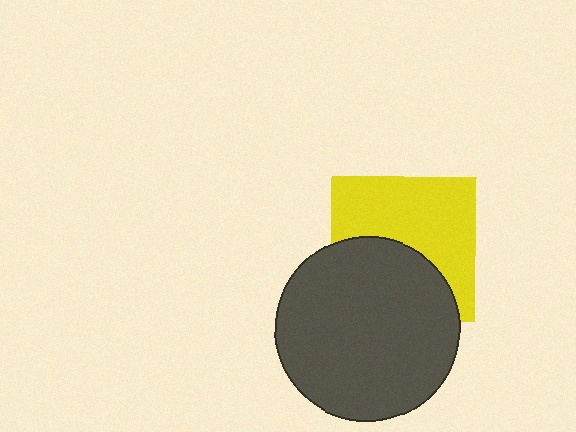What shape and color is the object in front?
The object in front is a dark gray circle.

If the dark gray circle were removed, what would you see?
You would see the complete yellow square.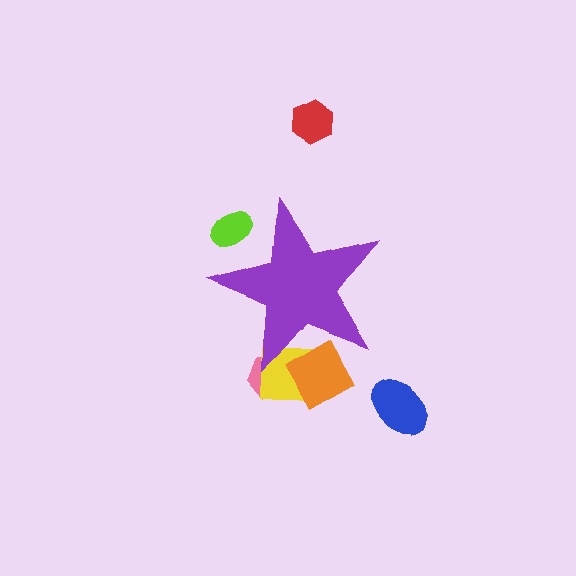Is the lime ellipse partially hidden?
Yes, the lime ellipse is partially hidden behind the purple star.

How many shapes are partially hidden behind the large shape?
4 shapes are partially hidden.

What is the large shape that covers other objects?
A purple star.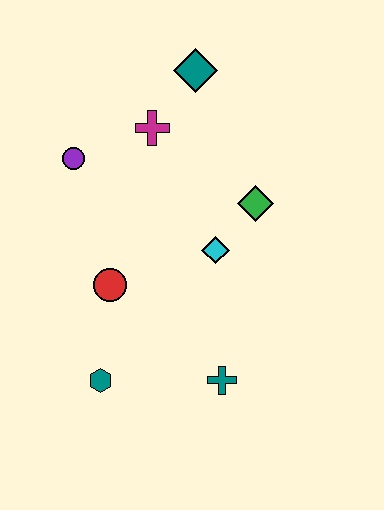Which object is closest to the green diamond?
The cyan diamond is closest to the green diamond.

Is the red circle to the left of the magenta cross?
Yes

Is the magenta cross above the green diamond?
Yes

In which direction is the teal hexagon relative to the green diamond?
The teal hexagon is below the green diamond.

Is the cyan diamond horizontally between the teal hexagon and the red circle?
No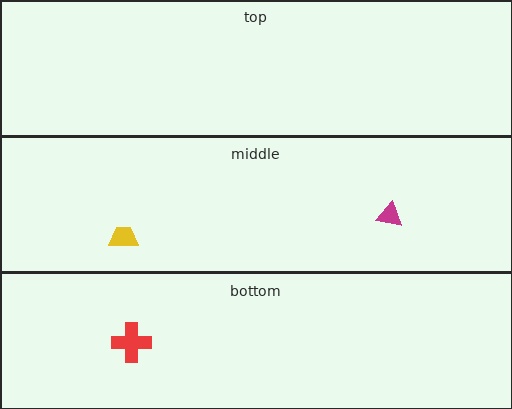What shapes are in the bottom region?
The red cross.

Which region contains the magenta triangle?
The middle region.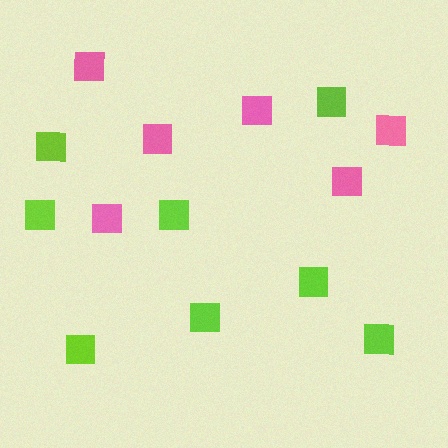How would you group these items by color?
There are 2 groups: one group of lime squares (8) and one group of pink squares (6).